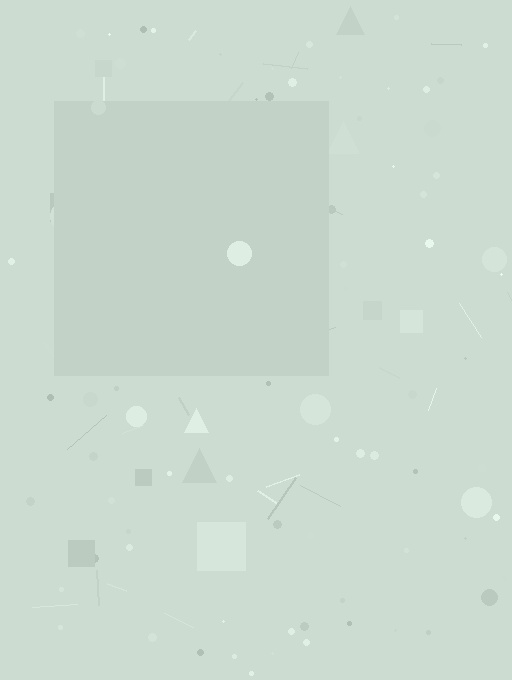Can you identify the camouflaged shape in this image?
The camouflaged shape is a square.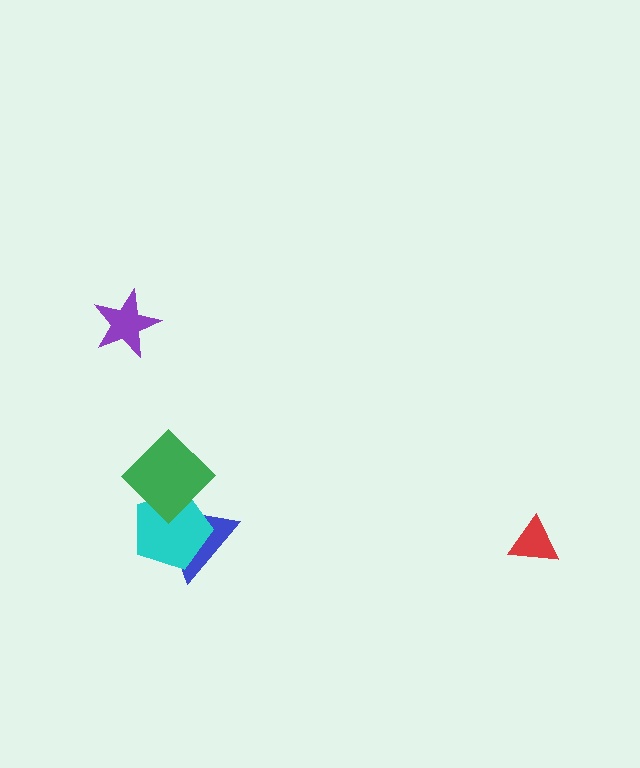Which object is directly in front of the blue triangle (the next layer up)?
The cyan pentagon is directly in front of the blue triangle.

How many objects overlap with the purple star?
0 objects overlap with the purple star.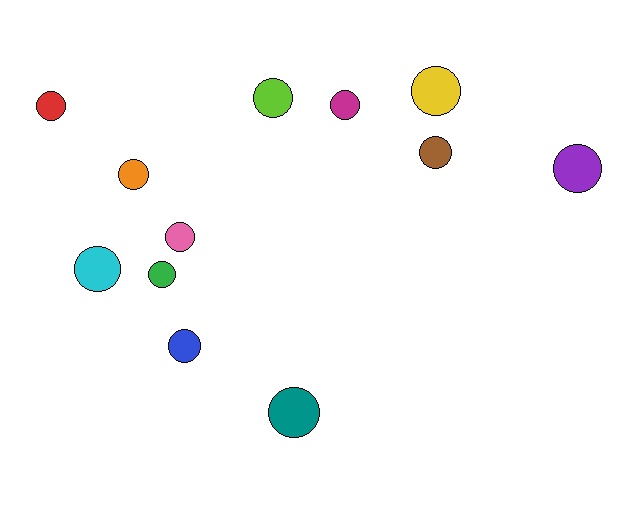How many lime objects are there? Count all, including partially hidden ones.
There is 1 lime object.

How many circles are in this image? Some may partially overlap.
There are 12 circles.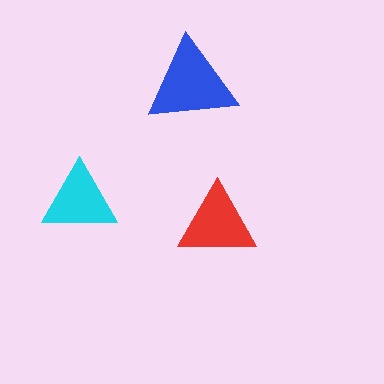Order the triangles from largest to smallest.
the blue one, the red one, the cyan one.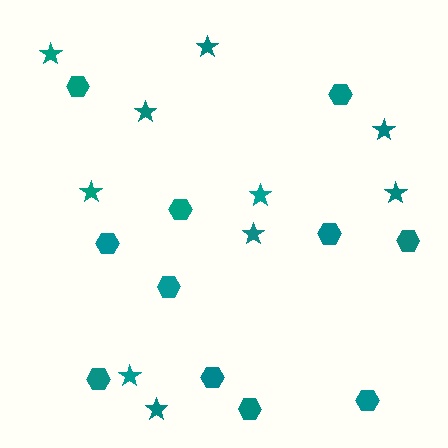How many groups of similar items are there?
There are 2 groups: one group of hexagons (11) and one group of stars (10).